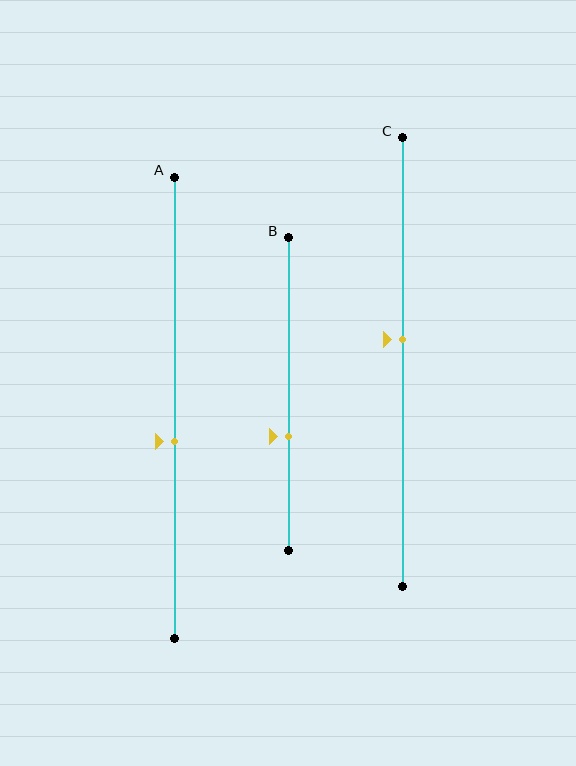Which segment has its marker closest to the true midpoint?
Segment C has its marker closest to the true midpoint.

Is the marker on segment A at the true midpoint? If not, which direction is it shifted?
No, the marker on segment A is shifted downward by about 7% of the segment length.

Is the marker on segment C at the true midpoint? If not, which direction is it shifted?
No, the marker on segment C is shifted upward by about 5% of the segment length.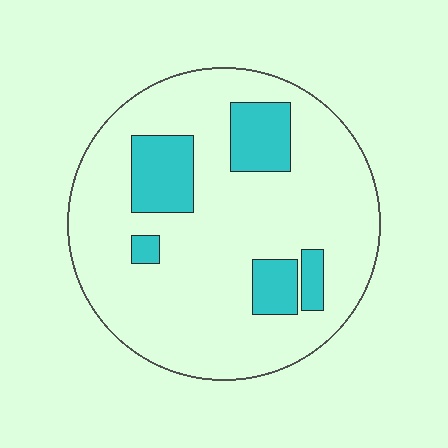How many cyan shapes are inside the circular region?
5.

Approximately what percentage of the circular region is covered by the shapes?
Approximately 20%.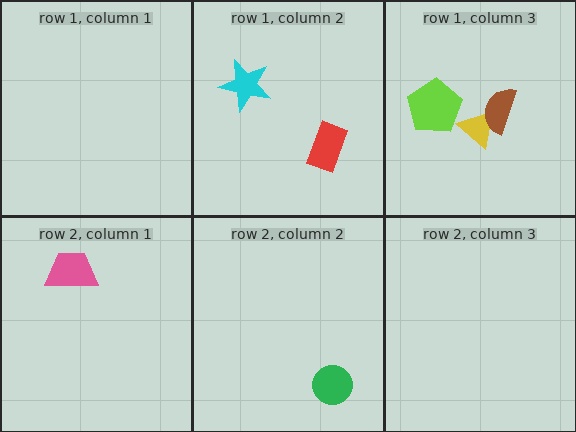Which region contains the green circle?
The row 2, column 2 region.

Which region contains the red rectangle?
The row 1, column 2 region.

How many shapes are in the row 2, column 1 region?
1.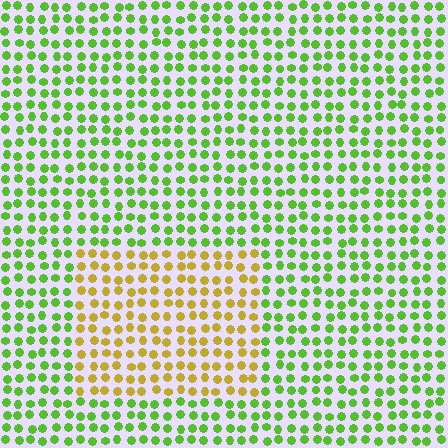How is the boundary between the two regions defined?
The boundary is defined purely by a slight shift in hue (about 53 degrees). Spacing, size, and orientation are identical on both sides.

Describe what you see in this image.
The image is filled with small lime elements in a uniform arrangement. A rectangle-shaped region is visible where the elements are tinted to a slightly different hue, forming a subtle color boundary.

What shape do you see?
I see a rectangle.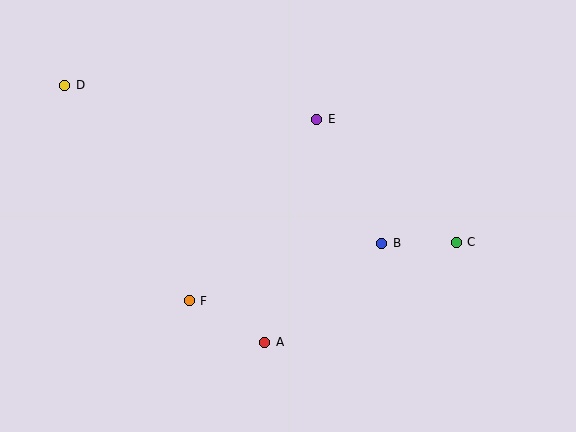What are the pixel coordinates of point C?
Point C is at (456, 242).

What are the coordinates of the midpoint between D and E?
The midpoint between D and E is at (191, 102).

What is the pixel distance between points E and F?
The distance between E and F is 221 pixels.